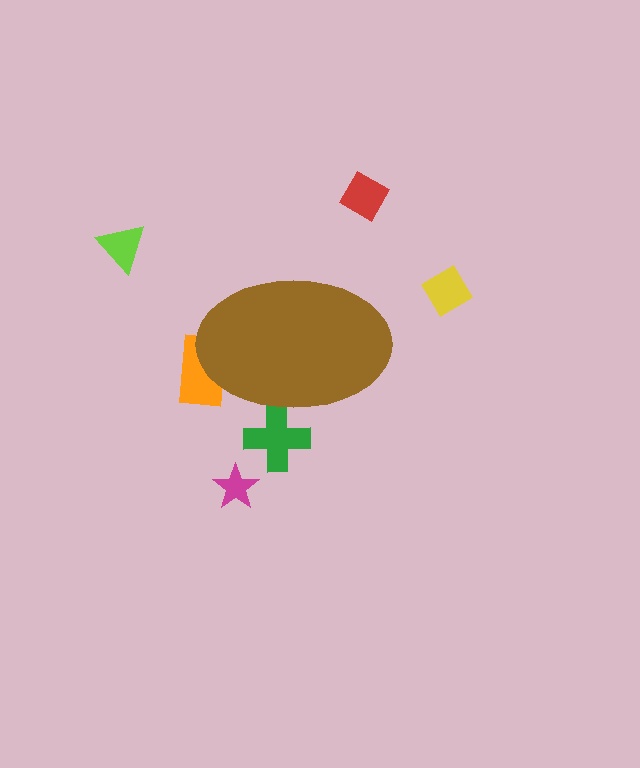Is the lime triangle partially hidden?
No, the lime triangle is fully visible.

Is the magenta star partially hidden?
No, the magenta star is fully visible.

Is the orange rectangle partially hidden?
Yes, the orange rectangle is partially hidden behind the brown ellipse.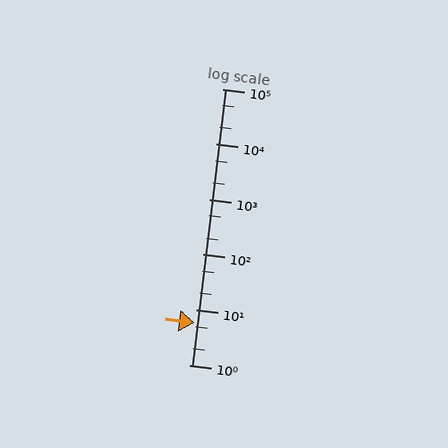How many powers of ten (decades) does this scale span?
The scale spans 5 decades, from 1 to 100000.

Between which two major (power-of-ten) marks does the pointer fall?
The pointer is between 1 and 10.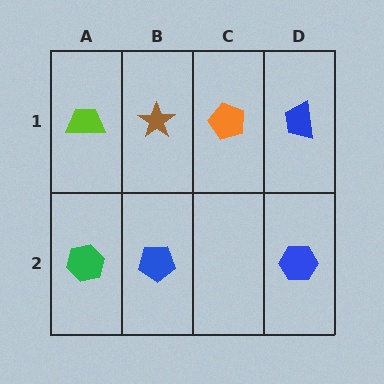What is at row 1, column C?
An orange pentagon.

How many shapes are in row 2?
3 shapes.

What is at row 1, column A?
A lime trapezoid.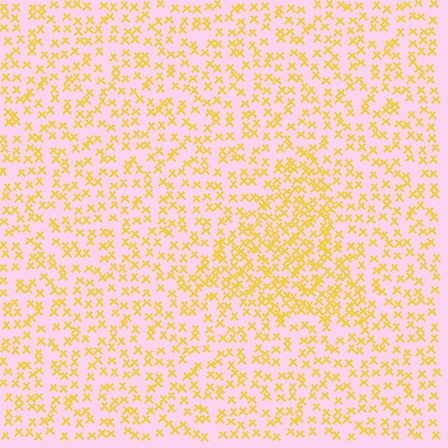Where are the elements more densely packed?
The elements are more densely packed inside the triangle boundary.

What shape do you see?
I see a triangle.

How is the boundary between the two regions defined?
The boundary is defined by a change in element density (approximately 1.8x ratio). All elements are the same color, size, and shape.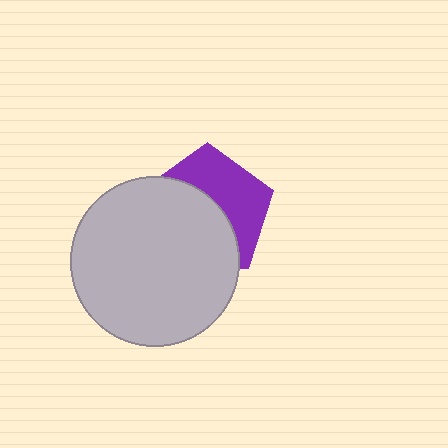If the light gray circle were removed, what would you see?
You would see the complete purple pentagon.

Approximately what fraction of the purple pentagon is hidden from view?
Roughly 56% of the purple pentagon is hidden behind the light gray circle.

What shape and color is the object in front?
The object in front is a light gray circle.